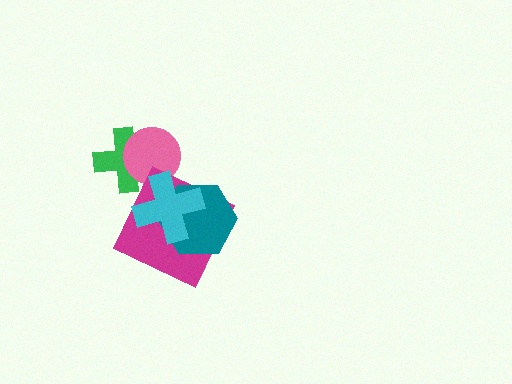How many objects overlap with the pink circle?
2 objects overlap with the pink circle.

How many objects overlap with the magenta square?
2 objects overlap with the magenta square.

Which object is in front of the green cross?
The pink circle is in front of the green cross.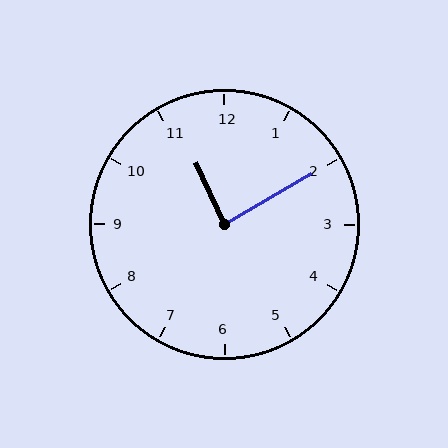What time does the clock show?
11:10.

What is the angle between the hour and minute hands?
Approximately 85 degrees.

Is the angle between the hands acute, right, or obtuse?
It is right.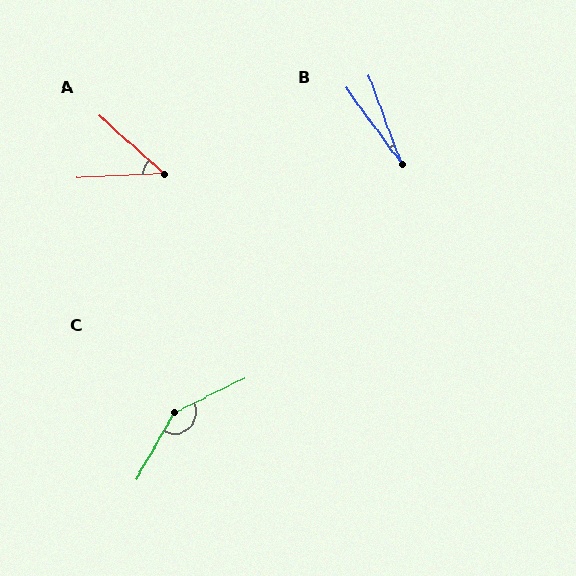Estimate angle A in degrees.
Approximately 44 degrees.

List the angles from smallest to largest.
B (16°), A (44°), C (146°).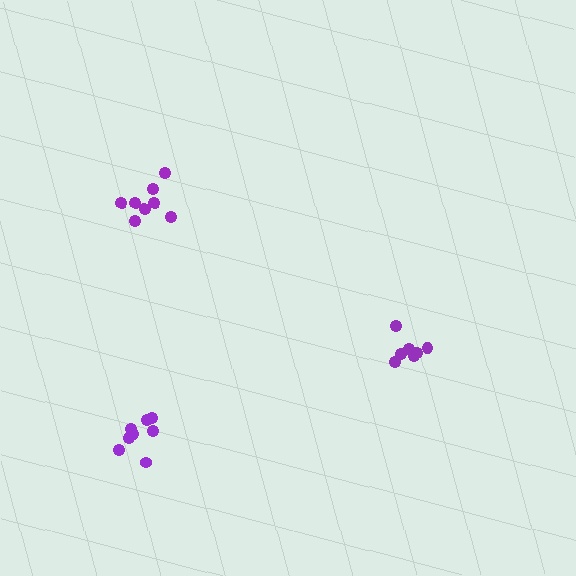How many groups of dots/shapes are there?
There are 3 groups.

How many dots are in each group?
Group 1: 9 dots, Group 2: 8 dots, Group 3: 8 dots (25 total).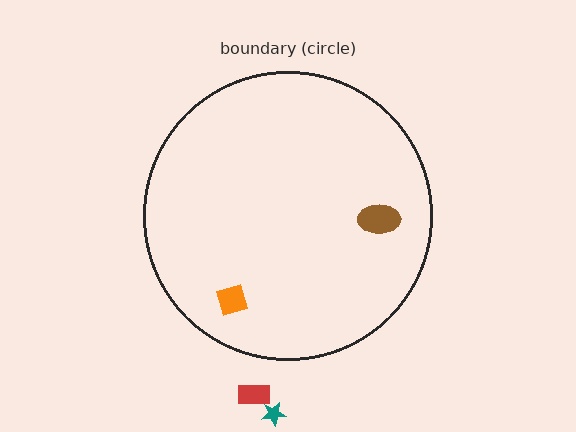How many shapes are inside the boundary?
2 inside, 2 outside.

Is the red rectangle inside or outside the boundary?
Outside.